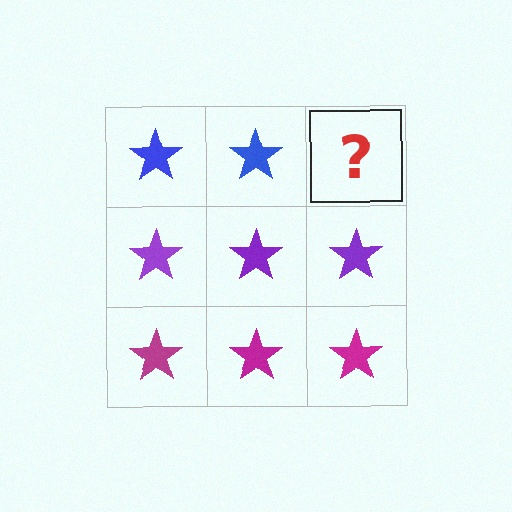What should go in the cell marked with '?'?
The missing cell should contain a blue star.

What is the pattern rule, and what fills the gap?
The rule is that each row has a consistent color. The gap should be filled with a blue star.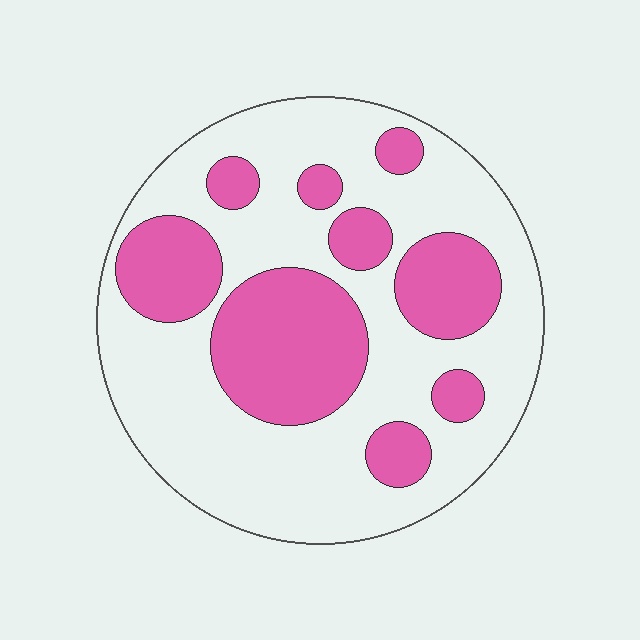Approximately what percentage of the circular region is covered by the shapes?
Approximately 35%.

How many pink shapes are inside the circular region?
9.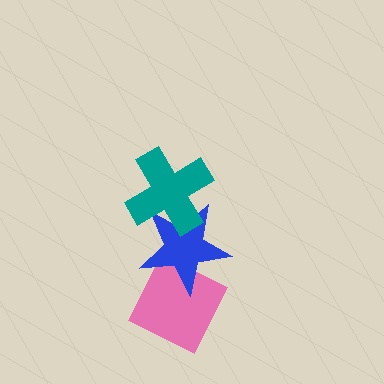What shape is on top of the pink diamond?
The blue star is on top of the pink diamond.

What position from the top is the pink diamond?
The pink diamond is 3rd from the top.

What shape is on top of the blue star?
The teal cross is on top of the blue star.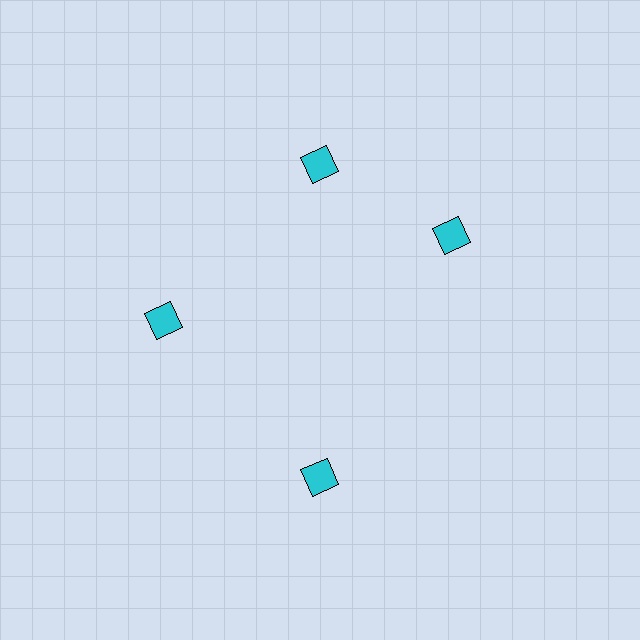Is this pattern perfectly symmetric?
No. The 4 cyan squares are arranged in a ring, but one element near the 3 o'clock position is rotated out of alignment along the ring, breaking the 4-fold rotational symmetry.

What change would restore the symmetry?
The symmetry would be restored by rotating it back into even spacing with its neighbors so that all 4 squares sit at equal angles and equal distance from the center.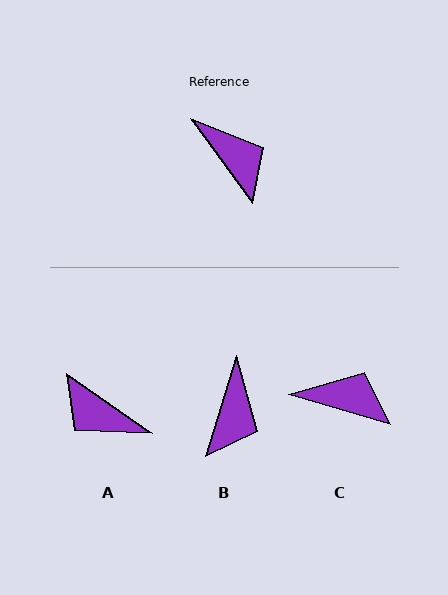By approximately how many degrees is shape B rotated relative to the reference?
Approximately 53 degrees clockwise.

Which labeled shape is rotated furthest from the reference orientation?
A, about 161 degrees away.